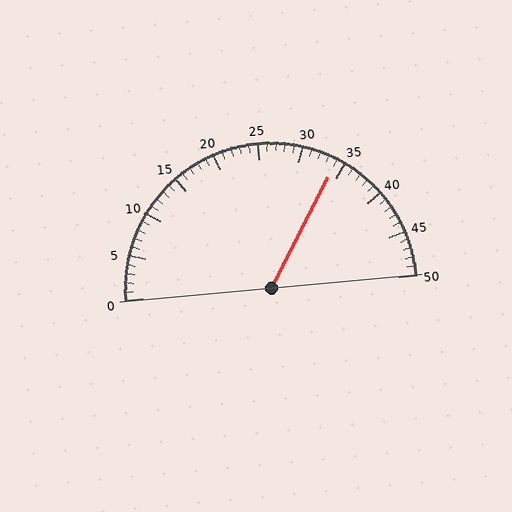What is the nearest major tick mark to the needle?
The nearest major tick mark is 35.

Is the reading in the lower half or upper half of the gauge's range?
The reading is in the upper half of the range (0 to 50).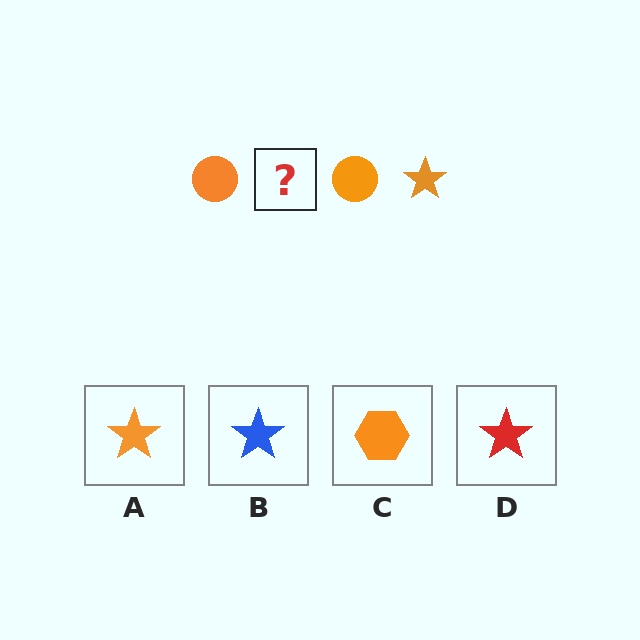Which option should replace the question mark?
Option A.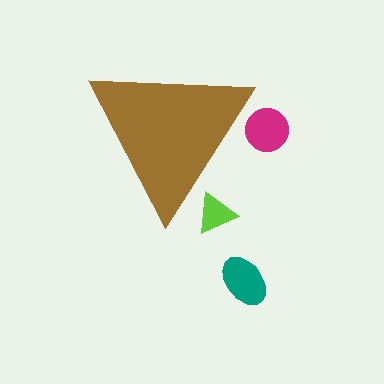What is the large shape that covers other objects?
A brown triangle.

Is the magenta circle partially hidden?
Yes, the magenta circle is partially hidden behind the brown triangle.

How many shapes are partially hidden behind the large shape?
2 shapes are partially hidden.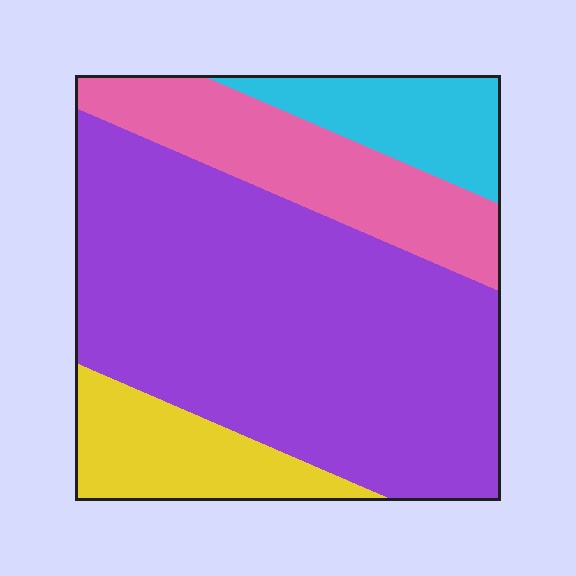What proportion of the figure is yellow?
Yellow covers 12% of the figure.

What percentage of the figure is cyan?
Cyan takes up about one tenth (1/10) of the figure.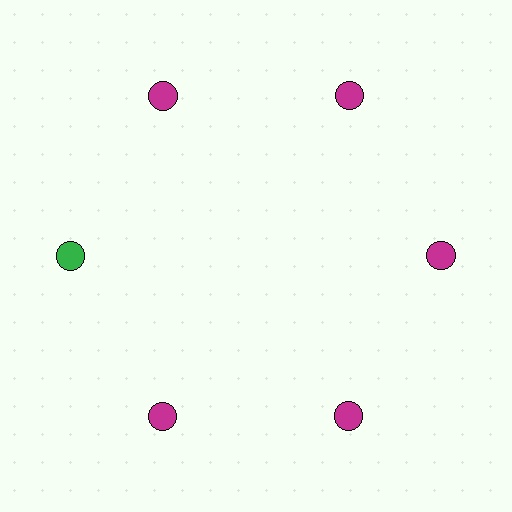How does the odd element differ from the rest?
It has a different color: green instead of magenta.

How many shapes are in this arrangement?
There are 6 shapes arranged in a ring pattern.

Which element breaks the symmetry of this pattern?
The green circle at roughly the 9 o'clock position breaks the symmetry. All other shapes are magenta circles.